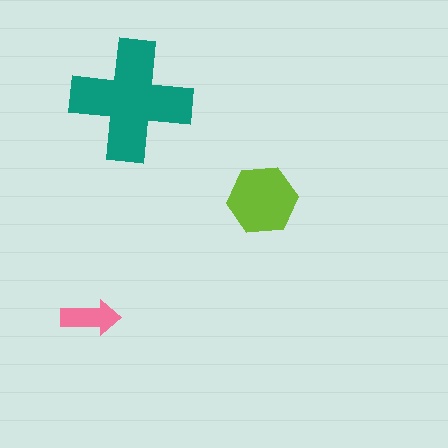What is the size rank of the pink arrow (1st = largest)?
3rd.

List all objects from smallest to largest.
The pink arrow, the lime hexagon, the teal cross.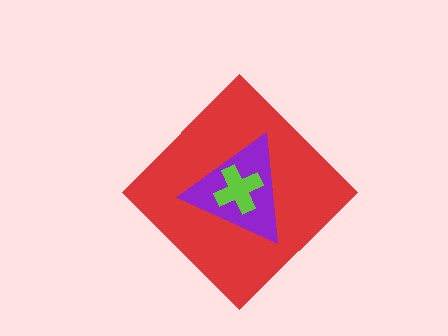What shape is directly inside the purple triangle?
The lime cross.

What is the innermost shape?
The lime cross.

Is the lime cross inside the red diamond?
Yes.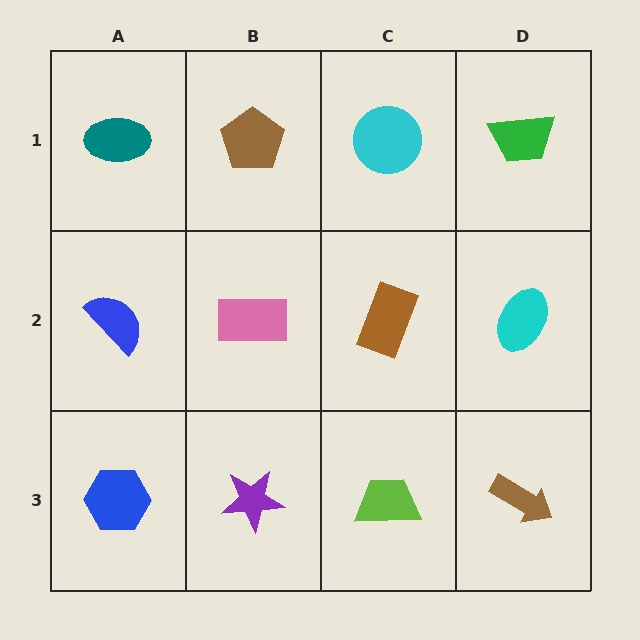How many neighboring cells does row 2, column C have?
4.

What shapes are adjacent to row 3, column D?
A cyan ellipse (row 2, column D), a lime trapezoid (row 3, column C).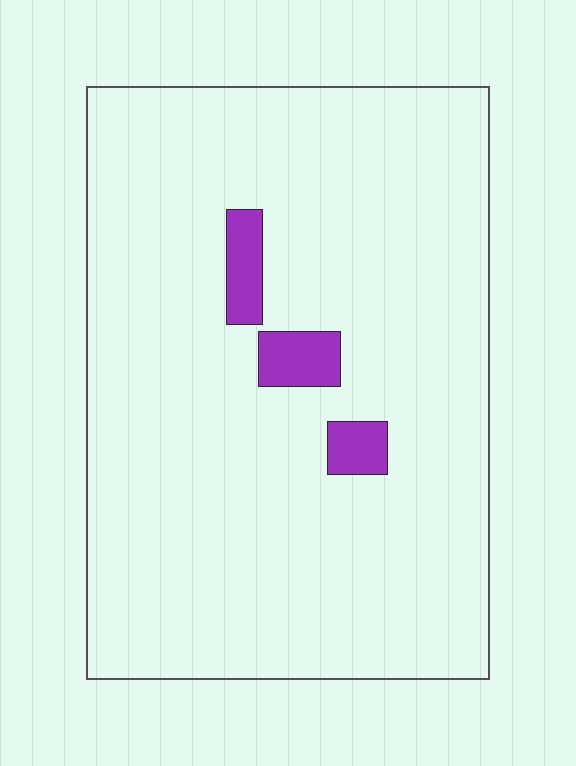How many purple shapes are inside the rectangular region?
3.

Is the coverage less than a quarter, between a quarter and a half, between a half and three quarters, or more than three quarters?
Less than a quarter.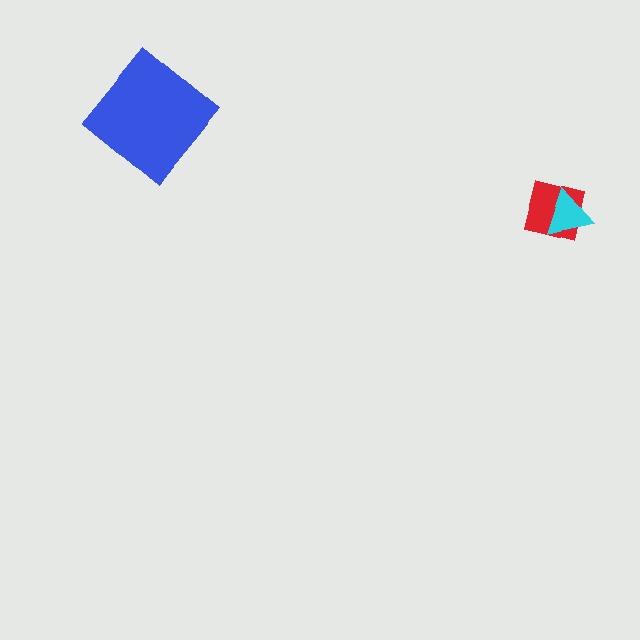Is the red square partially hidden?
Yes, it is partially covered by another shape.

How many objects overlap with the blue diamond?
0 objects overlap with the blue diamond.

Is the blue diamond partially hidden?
No, no other shape covers it.